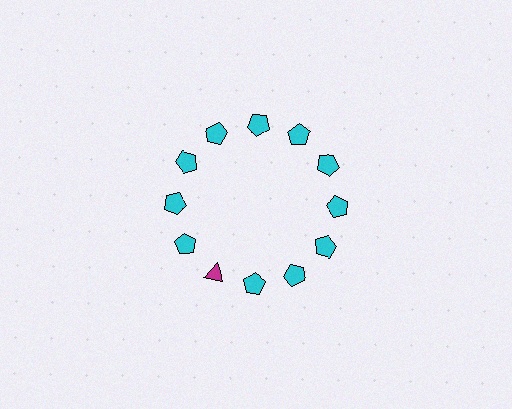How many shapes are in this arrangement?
There are 12 shapes arranged in a ring pattern.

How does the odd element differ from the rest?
It differs in both color (magenta instead of cyan) and shape (triangle instead of pentagon).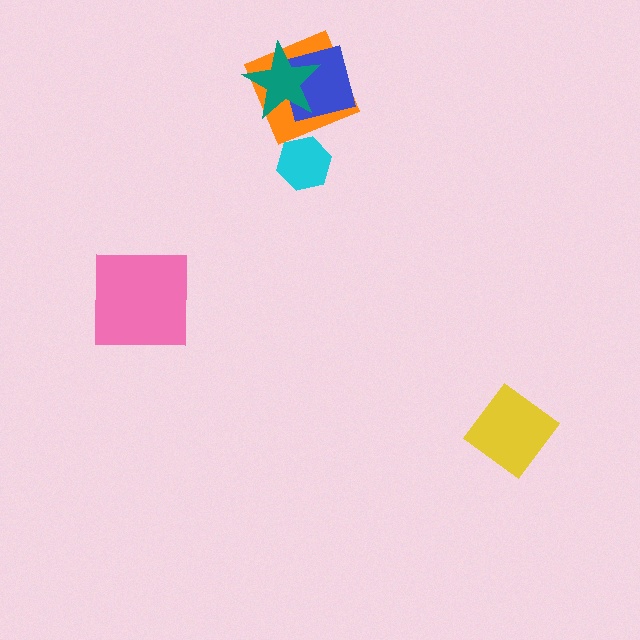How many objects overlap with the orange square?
2 objects overlap with the orange square.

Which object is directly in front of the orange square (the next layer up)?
The blue square is directly in front of the orange square.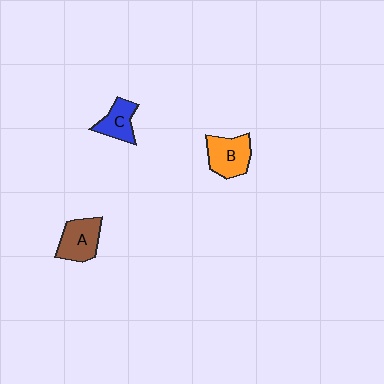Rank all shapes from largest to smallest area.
From largest to smallest: B (orange), A (brown), C (blue).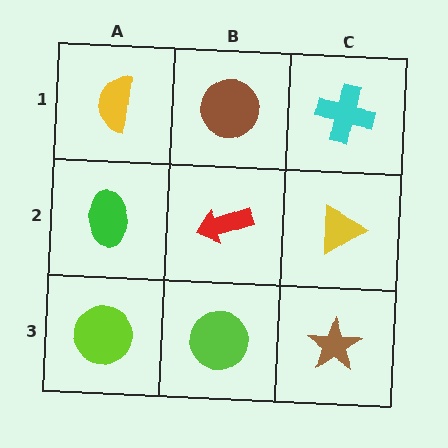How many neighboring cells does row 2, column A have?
3.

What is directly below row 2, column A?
A lime circle.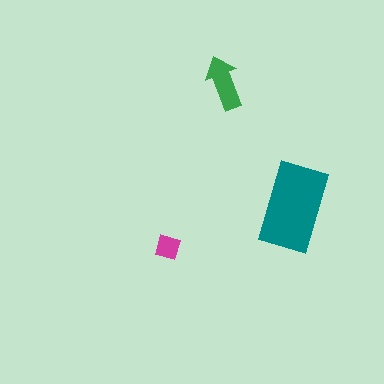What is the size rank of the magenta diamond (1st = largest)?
3rd.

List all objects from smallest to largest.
The magenta diamond, the green arrow, the teal rectangle.